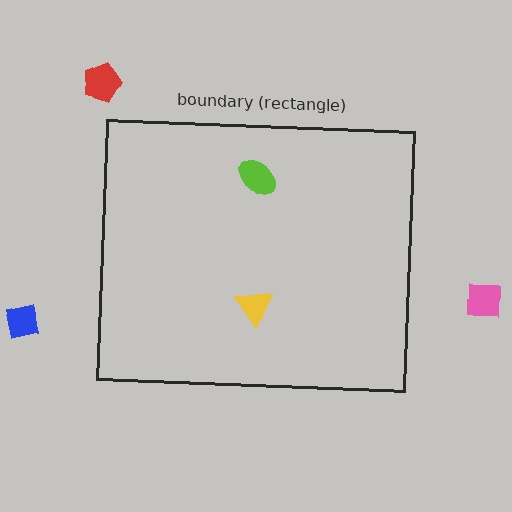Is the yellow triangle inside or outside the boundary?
Inside.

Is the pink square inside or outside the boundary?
Outside.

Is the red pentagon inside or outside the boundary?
Outside.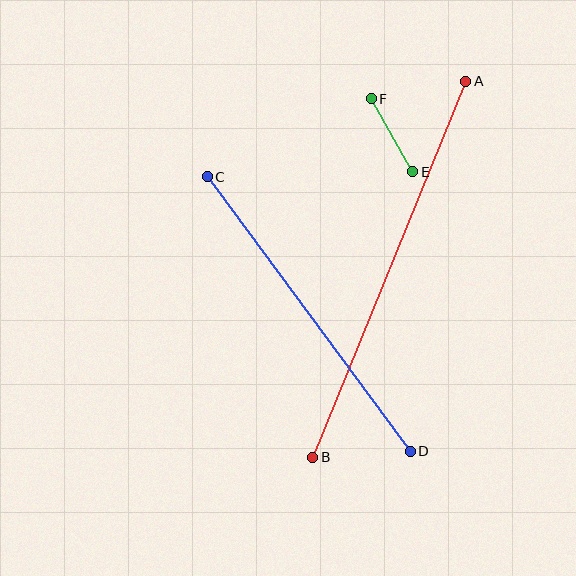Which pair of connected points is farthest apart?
Points A and B are farthest apart.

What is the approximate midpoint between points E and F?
The midpoint is at approximately (392, 135) pixels.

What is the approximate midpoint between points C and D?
The midpoint is at approximately (309, 314) pixels.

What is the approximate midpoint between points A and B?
The midpoint is at approximately (389, 269) pixels.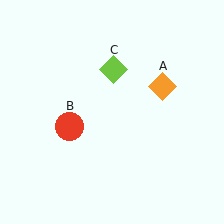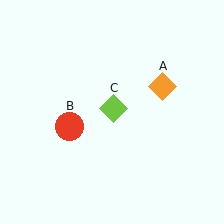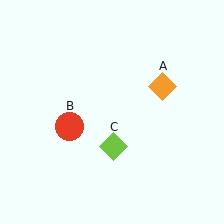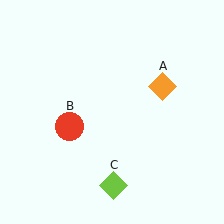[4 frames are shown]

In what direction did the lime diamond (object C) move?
The lime diamond (object C) moved down.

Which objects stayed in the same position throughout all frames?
Orange diamond (object A) and red circle (object B) remained stationary.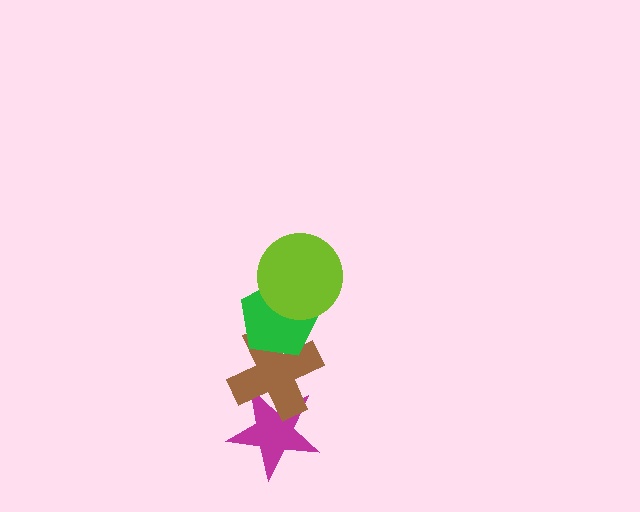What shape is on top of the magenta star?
The brown cross is on top of the magenta star.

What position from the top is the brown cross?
The brown cross is 3rd from the top.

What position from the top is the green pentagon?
The green pentagon is 2nd from the top.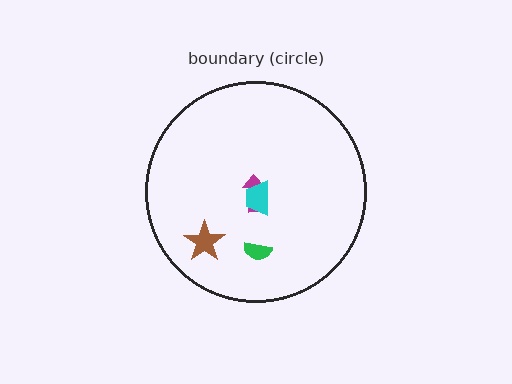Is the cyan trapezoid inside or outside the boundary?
Inside.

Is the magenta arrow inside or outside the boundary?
Inside.